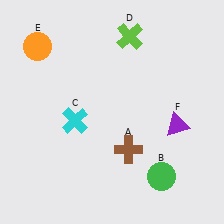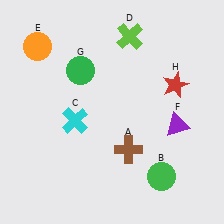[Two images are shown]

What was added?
A green circle (G), a red star (H) were added in Image 2.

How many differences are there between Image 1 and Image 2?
There are 2 differences between the two images.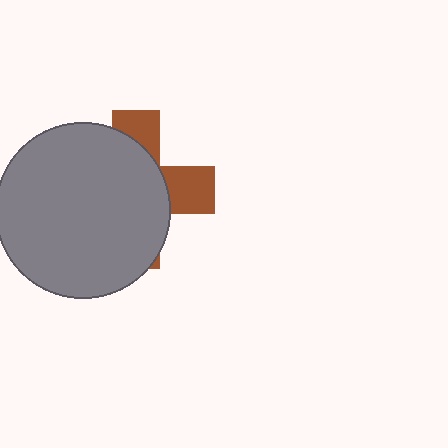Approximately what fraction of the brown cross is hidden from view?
Roughly 70% of the brown cross is hidden behind the gray circle.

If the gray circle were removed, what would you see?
You would see the complete brown cross.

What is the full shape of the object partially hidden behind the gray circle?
The partially hidden object is a brown cross.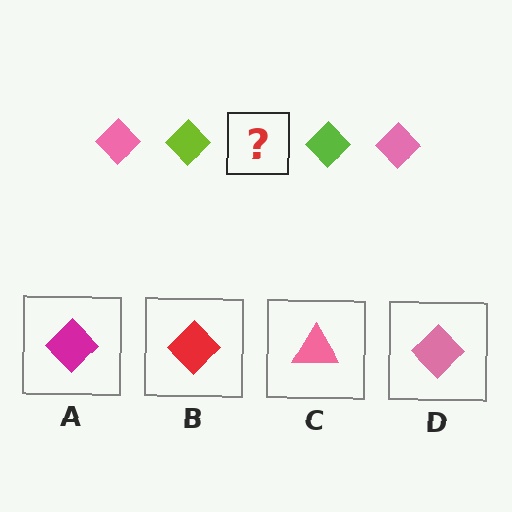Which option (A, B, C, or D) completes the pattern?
D.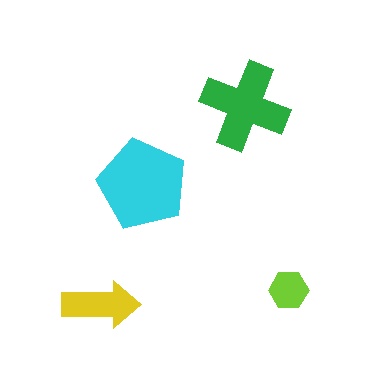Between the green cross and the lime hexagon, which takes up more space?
The green cross.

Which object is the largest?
The cyan pentagon.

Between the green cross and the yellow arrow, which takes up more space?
The green cross.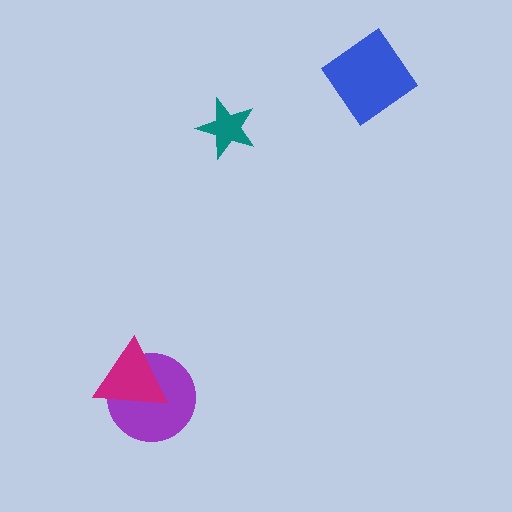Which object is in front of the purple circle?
The magenta triangle is in front of the purple circle.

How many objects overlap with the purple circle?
1 object overlaps with the purple circle.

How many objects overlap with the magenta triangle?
1 object overlaps with the magenta triangle.